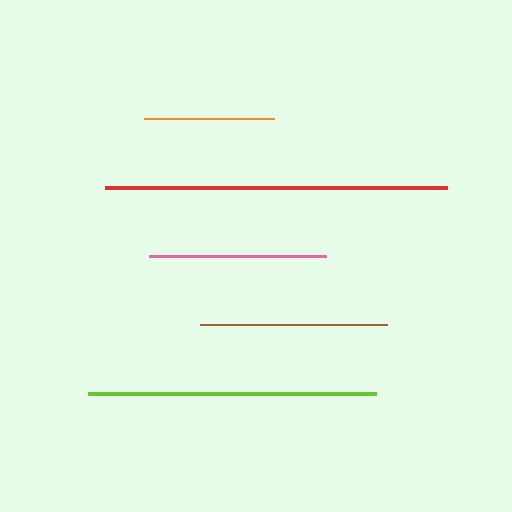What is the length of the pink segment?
The pink segment is approximately 177 pixels long.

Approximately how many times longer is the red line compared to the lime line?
The red line is approximately 1.2 times the length of the lime line.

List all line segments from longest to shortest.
From longest to shortest: red, lime, brown, pink, orange.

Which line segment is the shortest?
The orange line is the shortest at approximately 130 pixels.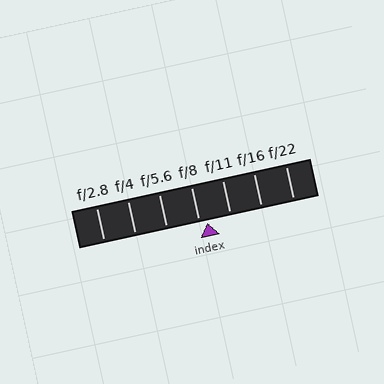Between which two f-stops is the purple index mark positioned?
The index mark is between f/8 and f/11.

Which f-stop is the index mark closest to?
The index mark is closest to f/8.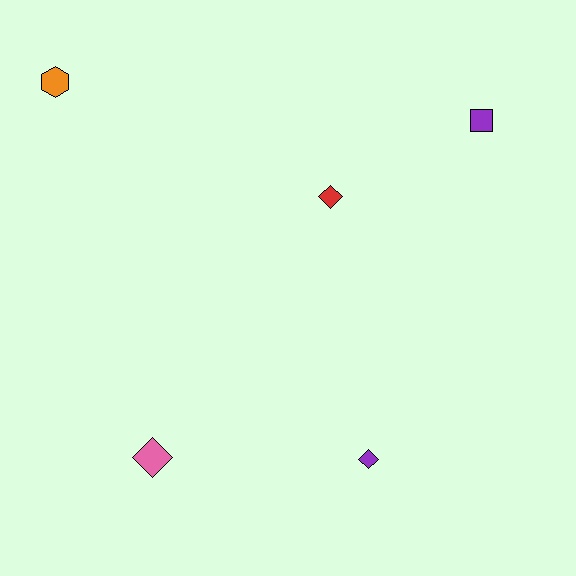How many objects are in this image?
There are 5 objects.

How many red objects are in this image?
There is 1 red object.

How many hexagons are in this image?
There is 1 hexagon.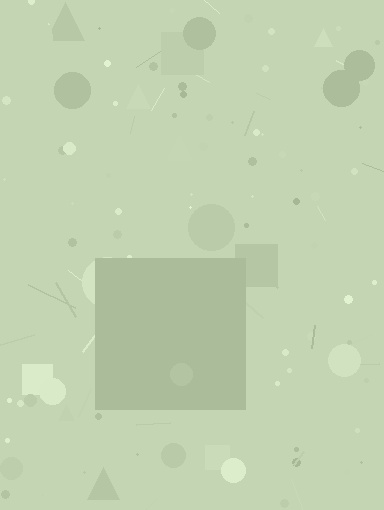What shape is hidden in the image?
A square is hidden in the image.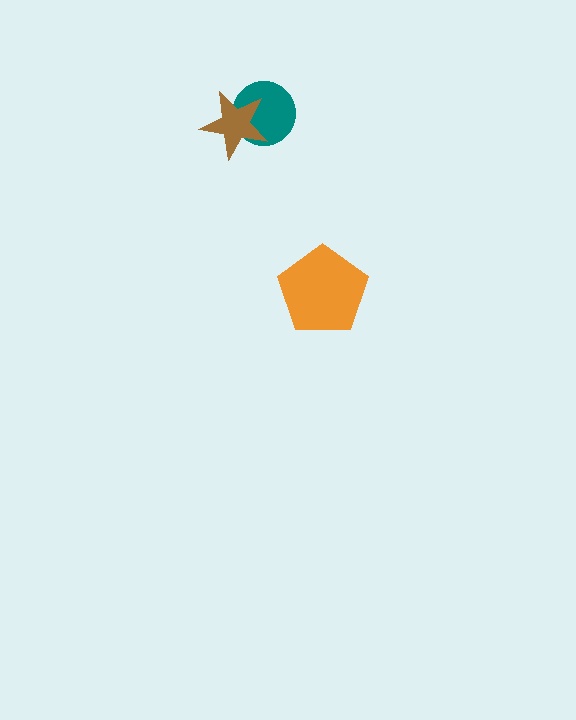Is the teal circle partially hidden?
Yes, it is partially covered by another shape.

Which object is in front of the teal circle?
The brown star is in front of the teal circle.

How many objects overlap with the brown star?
1 object overlaps with the brown star.